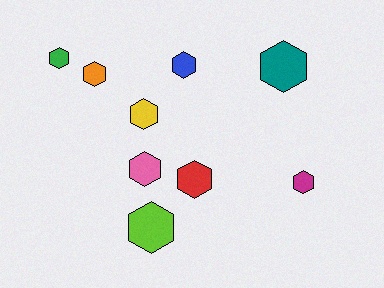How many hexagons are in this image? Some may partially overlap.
There are 9 hexagons.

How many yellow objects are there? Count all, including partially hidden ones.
There is 1 yellow object.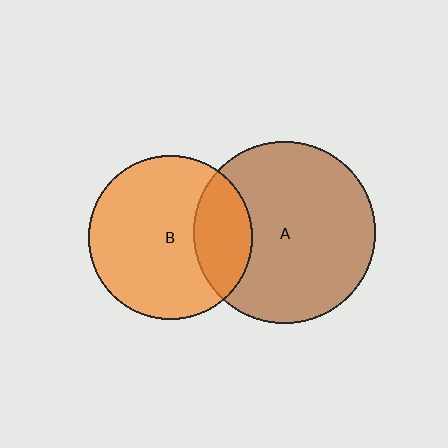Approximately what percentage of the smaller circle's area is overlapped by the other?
Approximately 25%.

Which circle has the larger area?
Circle A (brown).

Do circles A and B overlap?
Yes.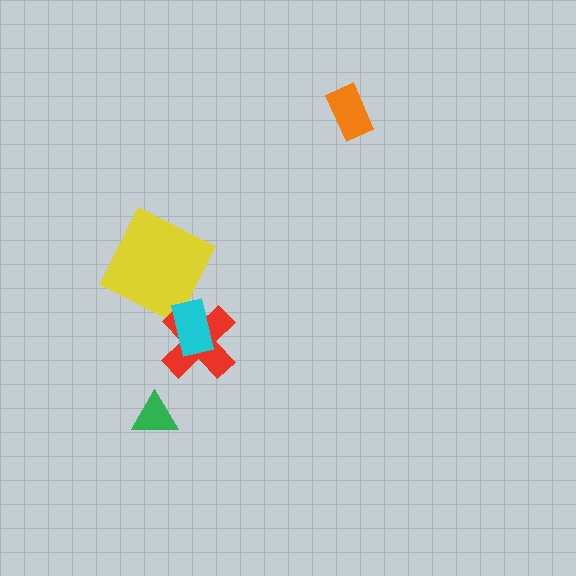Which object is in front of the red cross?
The cyan rectangle is in front of the red cross.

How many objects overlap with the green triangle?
0 objects overlap with the green triangle.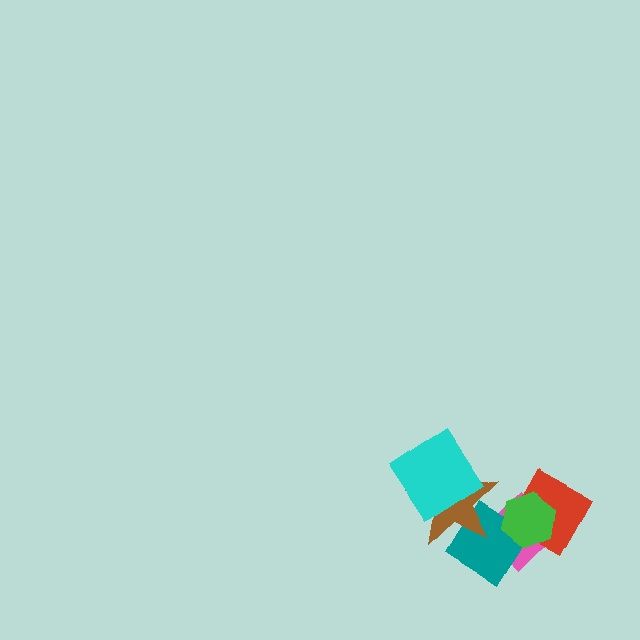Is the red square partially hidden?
Yes, it is partially covered by another shape.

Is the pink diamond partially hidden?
Yes, it is partially covered by another shape.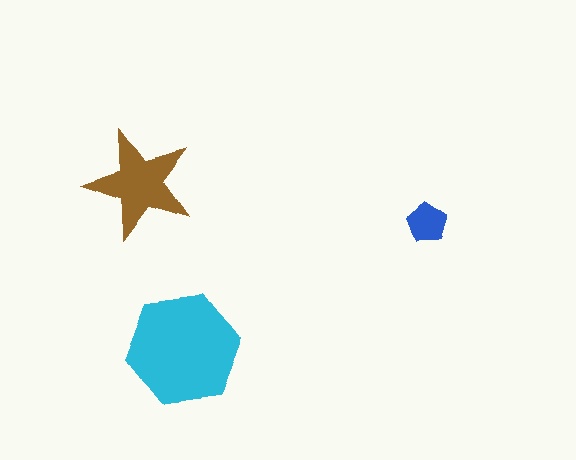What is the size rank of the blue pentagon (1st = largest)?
3rd.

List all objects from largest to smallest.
The cyan hexagon, the brown star, the blue pentagon.